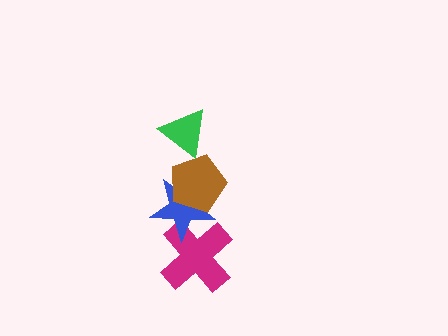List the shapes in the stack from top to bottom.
From top to bottom: the green triangle, the brown pentagon, the blue star, the magenta cross.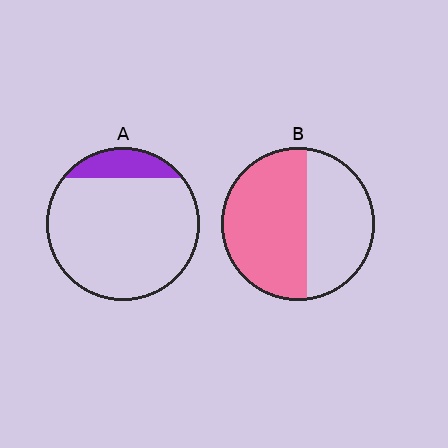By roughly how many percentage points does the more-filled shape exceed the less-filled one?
By roughly 45 percentage points (B over A).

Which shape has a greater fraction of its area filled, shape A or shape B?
Shape B.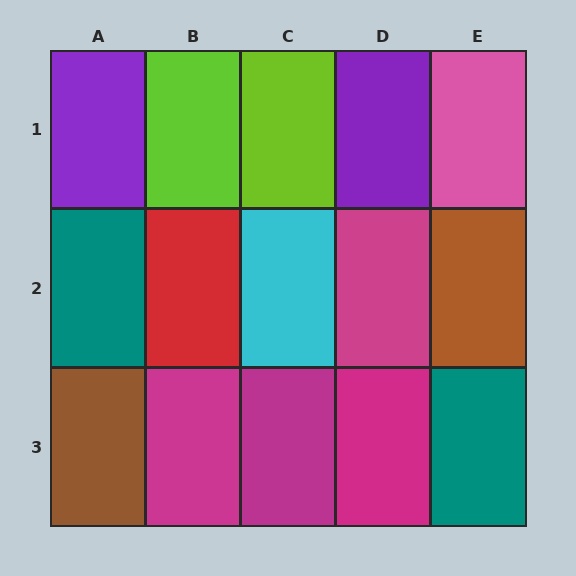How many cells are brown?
2 cells are brown.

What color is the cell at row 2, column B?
Red.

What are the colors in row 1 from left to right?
Purple, lime, lime, purple, pink.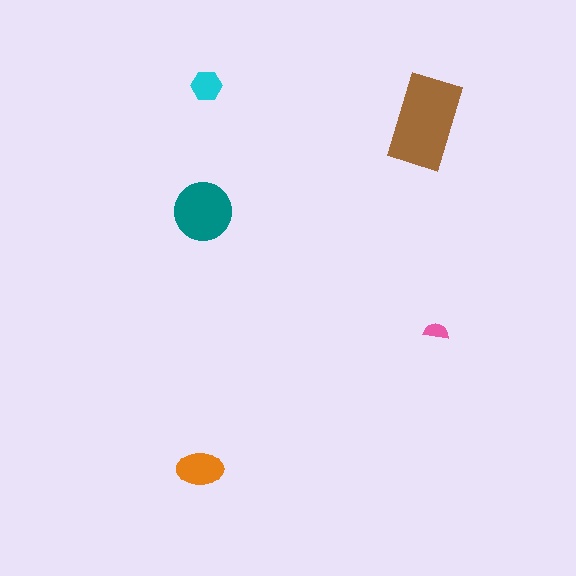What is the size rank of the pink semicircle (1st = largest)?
5th.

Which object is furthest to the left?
The orange ellipse is leftmost.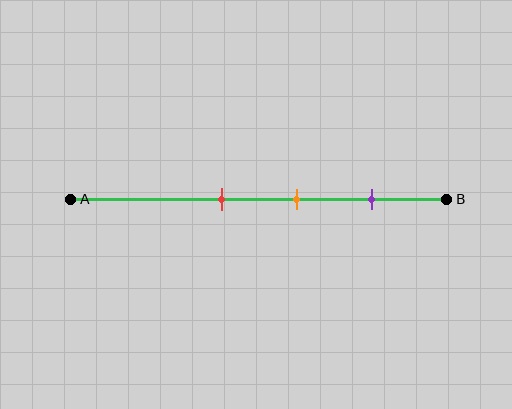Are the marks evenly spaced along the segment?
Yes, the marks are approximately evenly spaced.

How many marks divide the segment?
There are 3 marks dividing the segment.